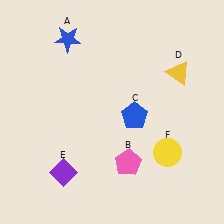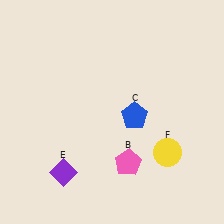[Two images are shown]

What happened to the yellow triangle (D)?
The yellow triangle (D) was removed in Image 2. It was in the top-right area of Image 1.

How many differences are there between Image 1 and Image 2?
There are 2 differences between the two images.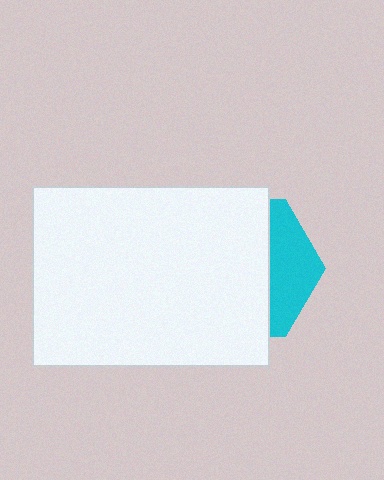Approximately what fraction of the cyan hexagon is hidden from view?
Roughly 70% of the cyan hexagon is hidden behind the white rectangle.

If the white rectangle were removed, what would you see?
You would see the complete cyan hexagon.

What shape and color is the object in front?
The object in front is a white rectangle.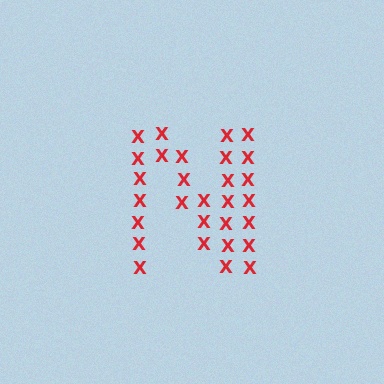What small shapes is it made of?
It is made of small letter X's.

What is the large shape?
The large shape is the letter N.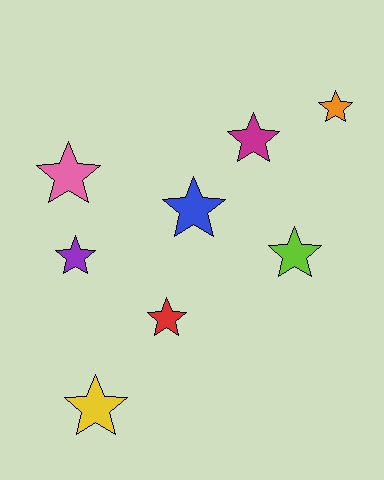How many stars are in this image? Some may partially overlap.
There are 8 stars.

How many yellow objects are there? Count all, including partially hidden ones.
There is 1 yellow object.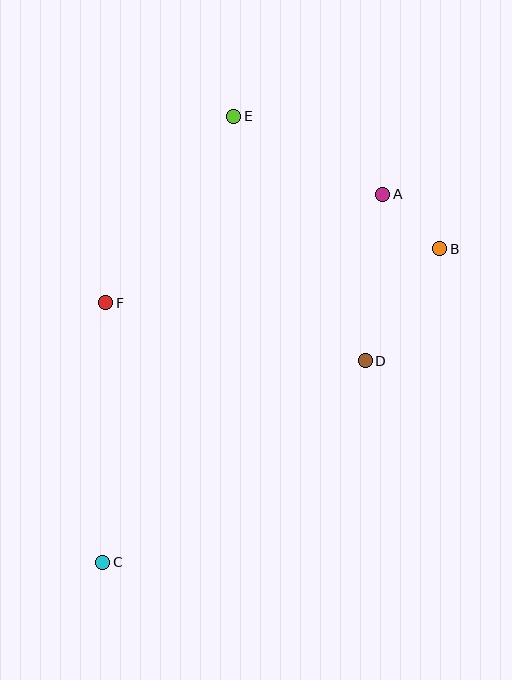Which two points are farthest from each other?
Points C and E are farthest from each other.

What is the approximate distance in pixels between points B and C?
The distance between B and C is approximately 460 pixels.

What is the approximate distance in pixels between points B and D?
The distance between B and D is approximately 135 pixels.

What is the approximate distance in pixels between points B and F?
The distance between B and F is approximately 338 pixels.